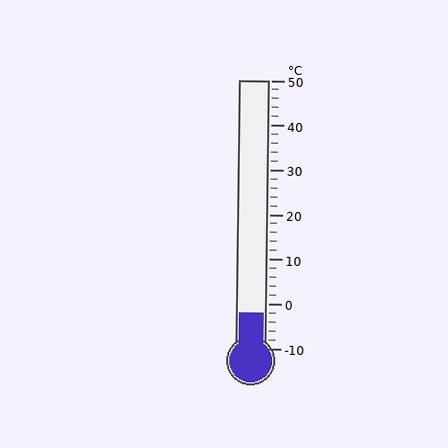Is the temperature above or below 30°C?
The temperature is below 30°C.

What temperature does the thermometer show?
The thermometer shows approximately -2°C.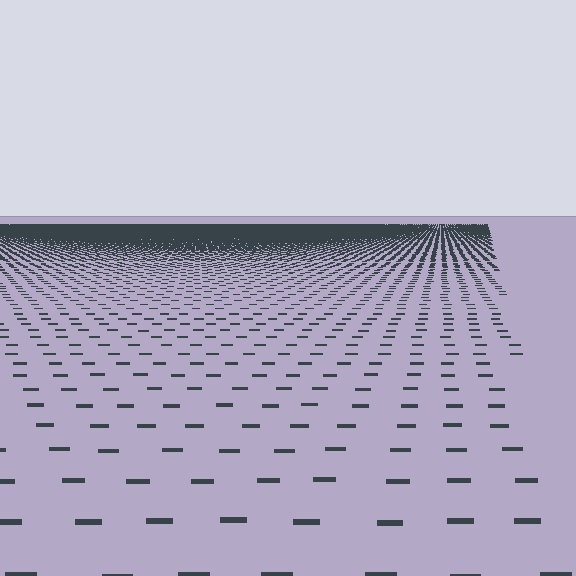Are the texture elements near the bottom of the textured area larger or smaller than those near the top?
Larger. Near the bottom, elements are closer to the viewer and appear at a bigger on-screen size.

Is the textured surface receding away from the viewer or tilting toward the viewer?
The surface is receding away from the viewer. Texture elements get smaller and denser toward the top.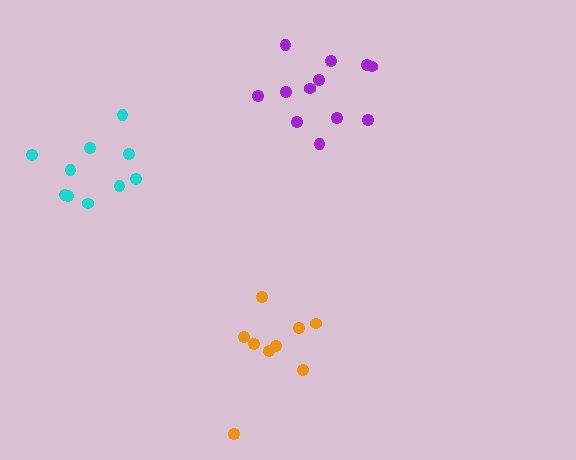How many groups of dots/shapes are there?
There are 3 groups.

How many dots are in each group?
Group 1: 12 dots, Group 2: 9 dots, Group 3: 10 dots (31 total).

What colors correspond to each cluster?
The clusters are colored: purple, orange, cyan.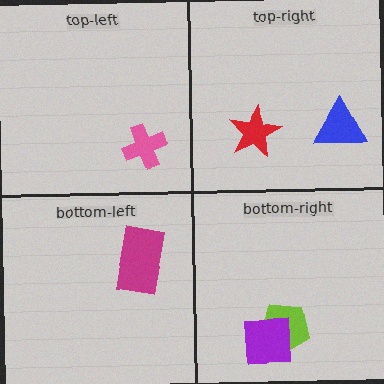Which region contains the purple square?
The bottom-right region.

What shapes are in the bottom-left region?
The magenta rectangle.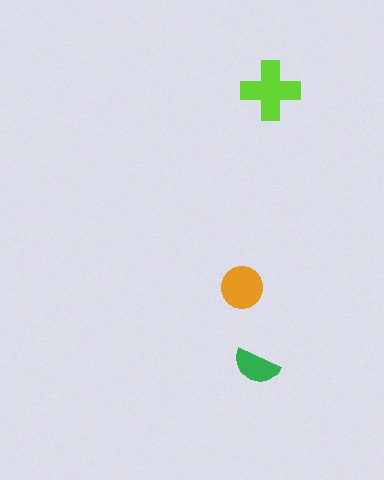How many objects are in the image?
There are 3 objects in the image.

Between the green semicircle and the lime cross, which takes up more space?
The lime cross.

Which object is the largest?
The lime cross.